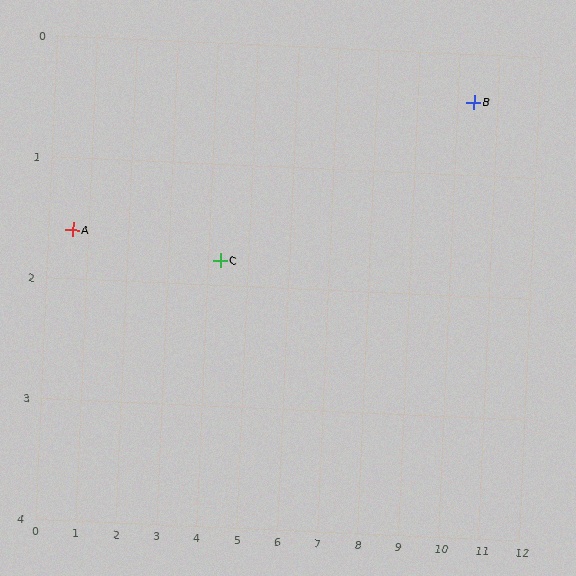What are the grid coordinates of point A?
Point A is at approximately (0.6, 1.6).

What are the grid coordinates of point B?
Point B is at approximately (10.4, 0.4).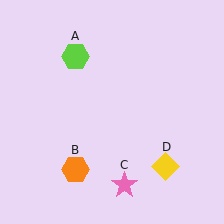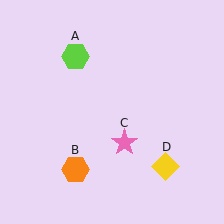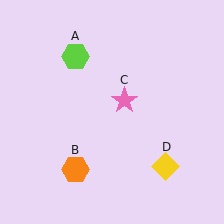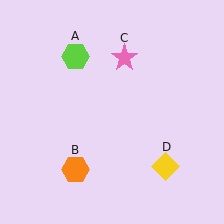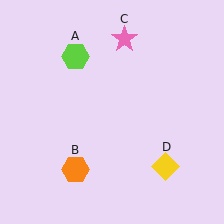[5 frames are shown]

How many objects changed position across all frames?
1 object changed position: pink star (object C).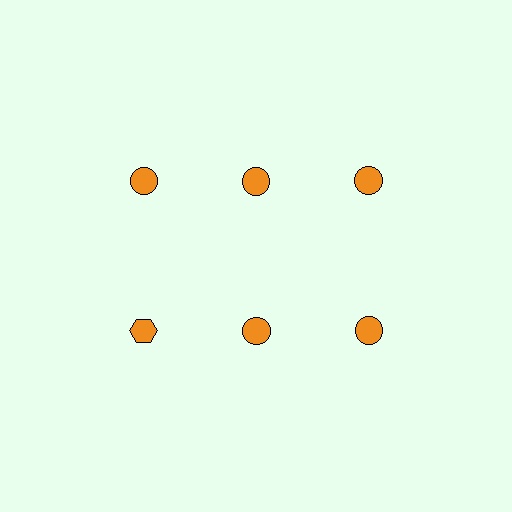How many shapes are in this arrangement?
There are 6 shapes arranged in a grid pattern.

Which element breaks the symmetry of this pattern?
The orange hexagon in the second row, leftmost column breaks the symmetry. All other shapes are orange circles.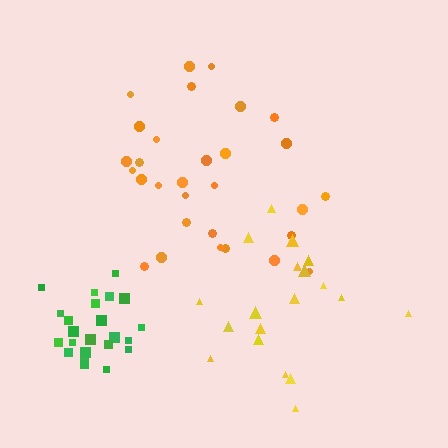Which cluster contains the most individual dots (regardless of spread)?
Orange (31).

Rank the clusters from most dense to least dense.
green, yellow, orange.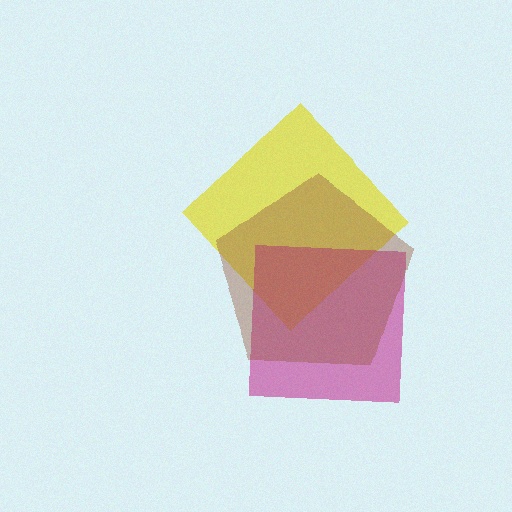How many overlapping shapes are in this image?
There are 3 overlapping shapes in the image.